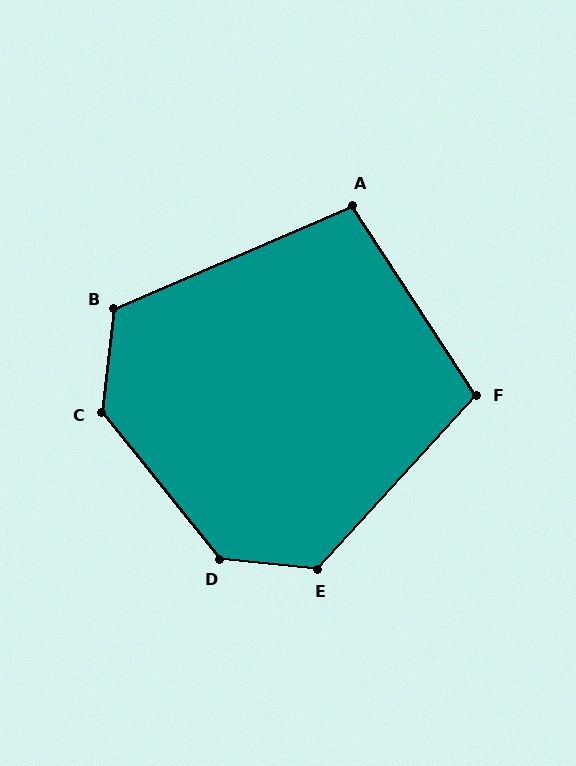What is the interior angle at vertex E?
Approximately 126 degrees (obtuse).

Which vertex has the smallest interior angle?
A, at approximately 100 degrees.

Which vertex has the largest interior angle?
D, at approximately 135 degrees.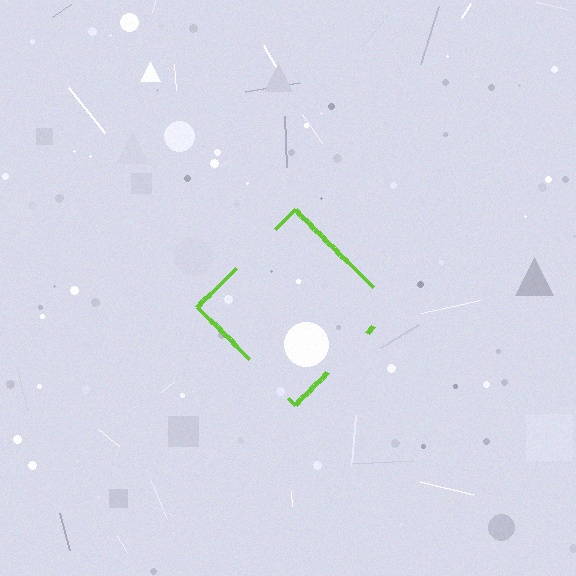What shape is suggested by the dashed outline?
The dashed outline suggests a diamond.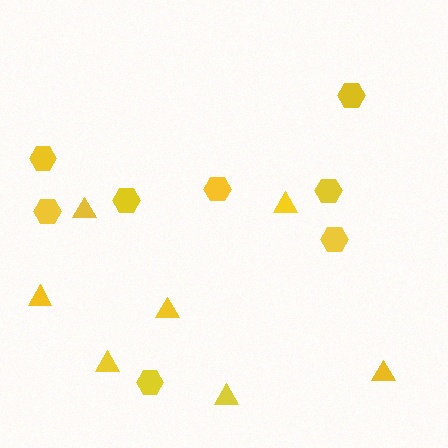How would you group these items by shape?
There are 2 groups: one group of hexagons (8) and one group of triangles (7).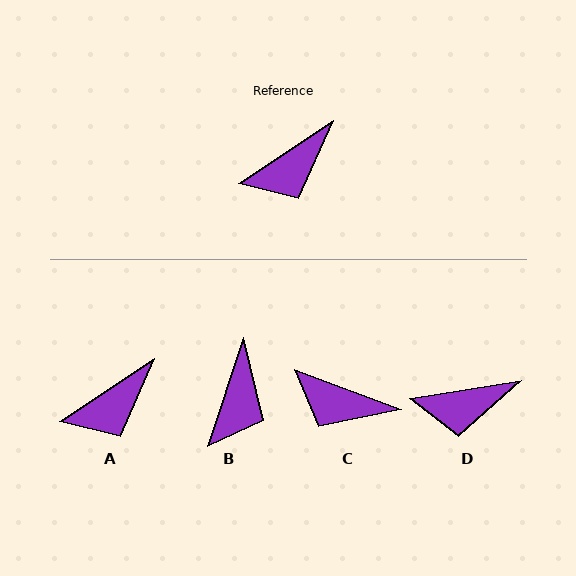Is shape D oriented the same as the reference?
No, it is off by about 24 degrees.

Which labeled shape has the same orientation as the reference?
A.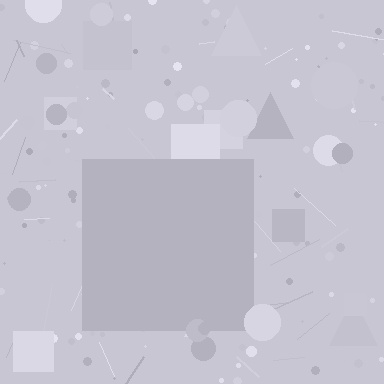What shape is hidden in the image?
A square is hidden in the image.